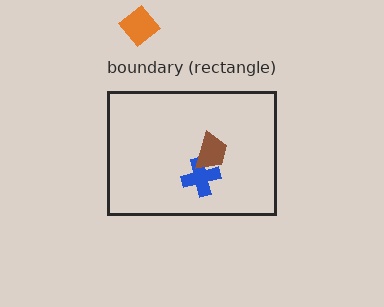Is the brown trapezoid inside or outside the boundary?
Inside.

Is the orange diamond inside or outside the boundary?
Outside.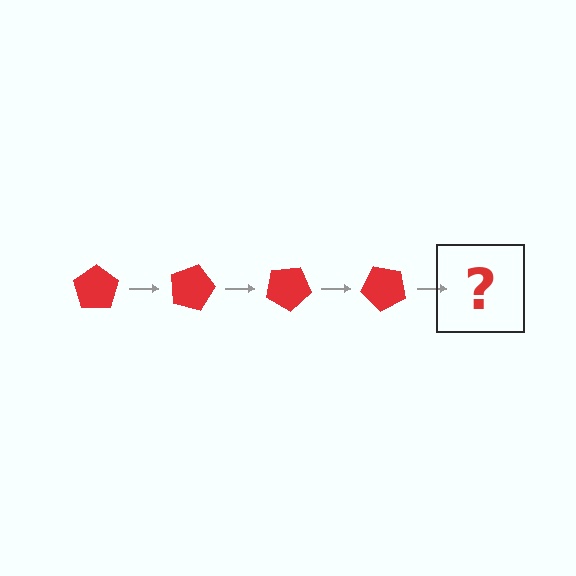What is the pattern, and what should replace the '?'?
The pattern is that the pentagon rotates 15 degrees each step. The '?' should be a red pentagon rotated 60 degrees.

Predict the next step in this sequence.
The next step is a red pentagon rotated 60 degrees.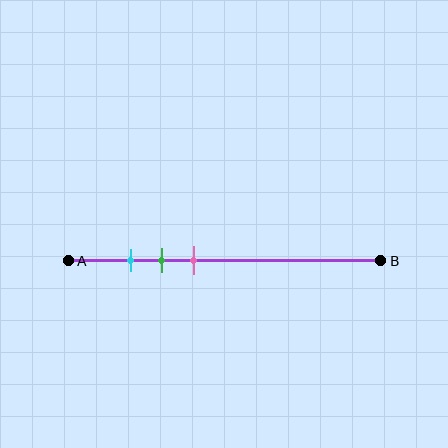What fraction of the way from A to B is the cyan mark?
The cyan mark is approximately 20% (0.2) of the way from A to B.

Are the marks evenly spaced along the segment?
Yes, the marks are approximately evenly spaced.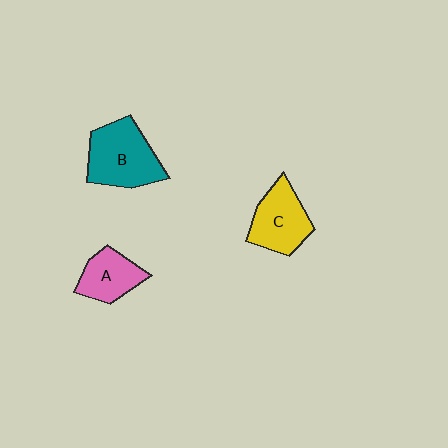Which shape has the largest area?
Shape B (teal).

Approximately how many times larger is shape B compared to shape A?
Approximately 1.6 times.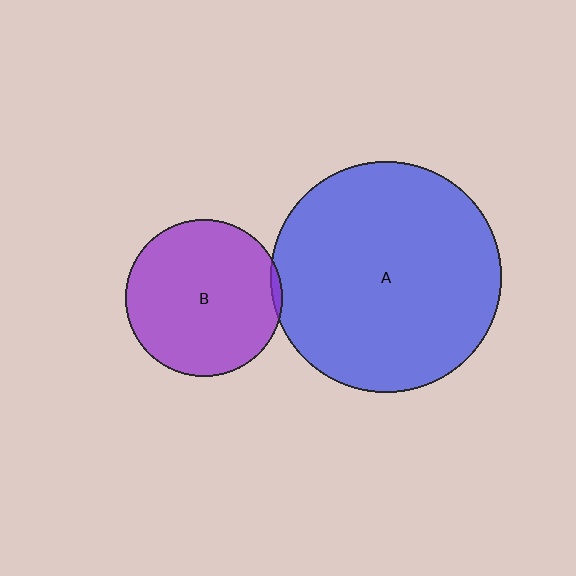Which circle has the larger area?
Circle A (blue).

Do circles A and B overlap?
Yes.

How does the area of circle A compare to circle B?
Approximately 2.2 times.